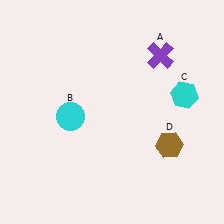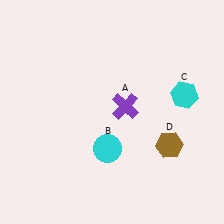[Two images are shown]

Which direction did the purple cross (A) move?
The purple cross (A) moved down.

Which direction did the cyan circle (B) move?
The cyan circle (B) moved right.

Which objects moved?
The objects that moved are: the purple cross (A), the cyan circle (B).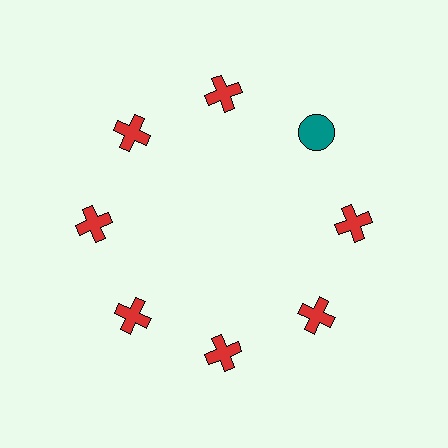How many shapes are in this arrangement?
There are 8 shapes arranged in a ring pattern.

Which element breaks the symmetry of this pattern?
The teal circle at roughly the 2 o'clock position breaks the symmetry. All other shapes are red crosses.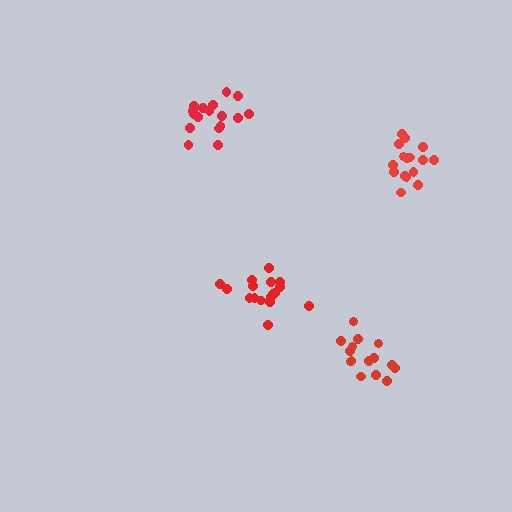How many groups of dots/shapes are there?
There are 4 groups.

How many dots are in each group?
Group 1: 16 dots, Group 2: 15 dots, Group 3: 17 dots, Group 4: 17 dots (65 total).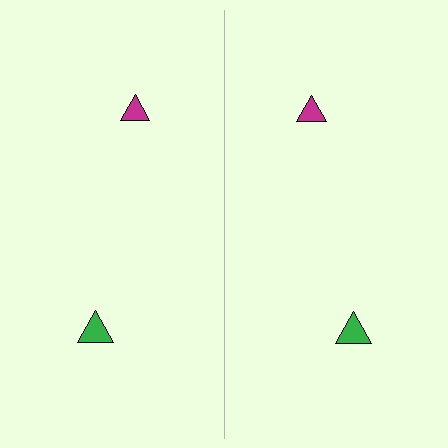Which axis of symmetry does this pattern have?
The pattern has a vertical axis of symmetry running through the center of the image.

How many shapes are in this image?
There are 4 shapes in this image.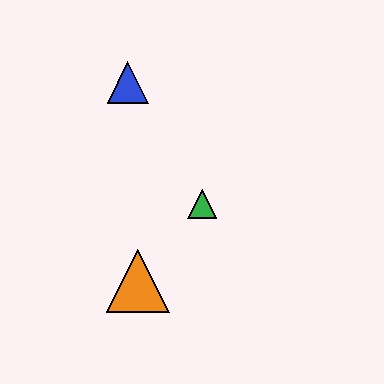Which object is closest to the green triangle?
The orange triangle is closest to the green triangle.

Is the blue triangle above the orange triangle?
Yes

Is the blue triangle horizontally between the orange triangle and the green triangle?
No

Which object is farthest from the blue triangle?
The orange triangle is farthest from the blue triangle.